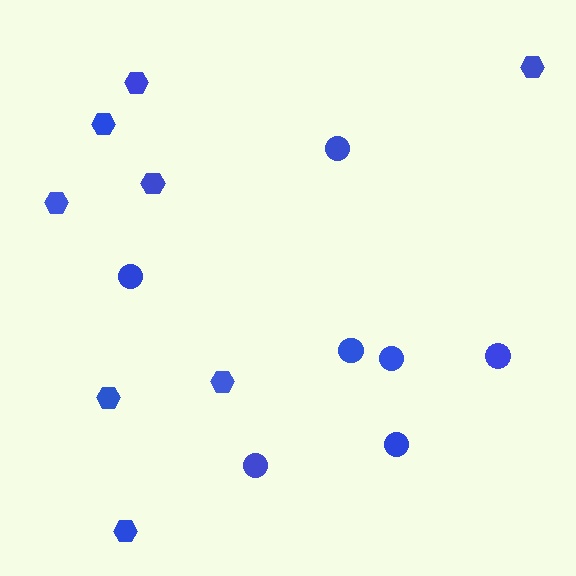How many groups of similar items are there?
There are 2 groups: one group of circles (7) and one group of hexagons (8).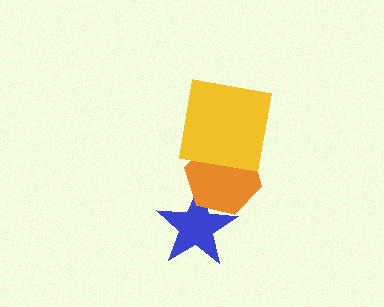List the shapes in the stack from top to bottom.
From top to bottom: the yellow square, the orange hexagon, the blue star.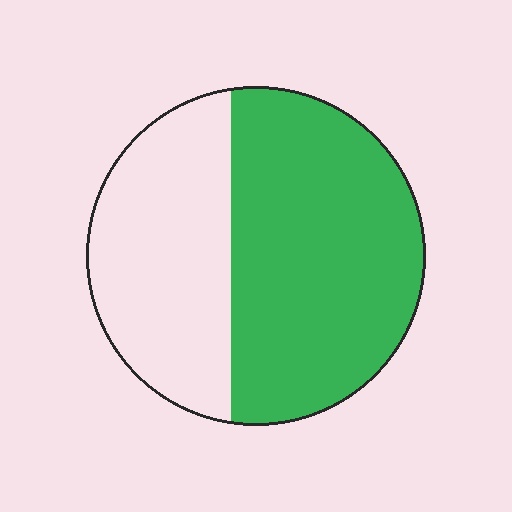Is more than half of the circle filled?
Yes.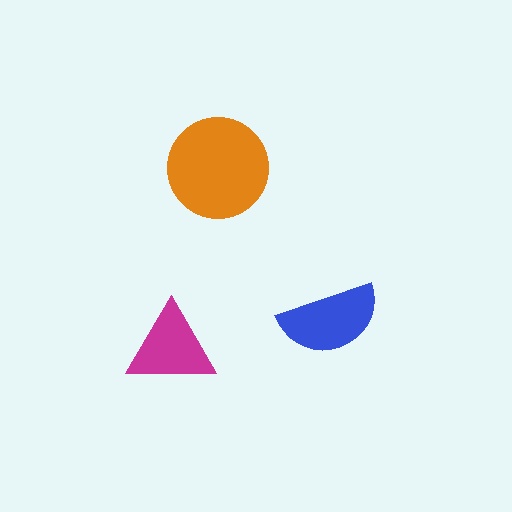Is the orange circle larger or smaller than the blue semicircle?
Larger.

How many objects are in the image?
There are 3 objects in the image.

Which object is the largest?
The orange circle.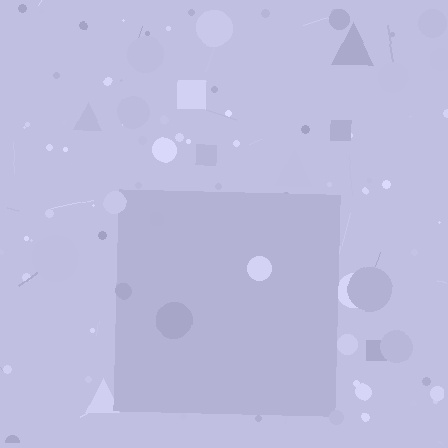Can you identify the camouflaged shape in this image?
The camouflaged shape is a square.